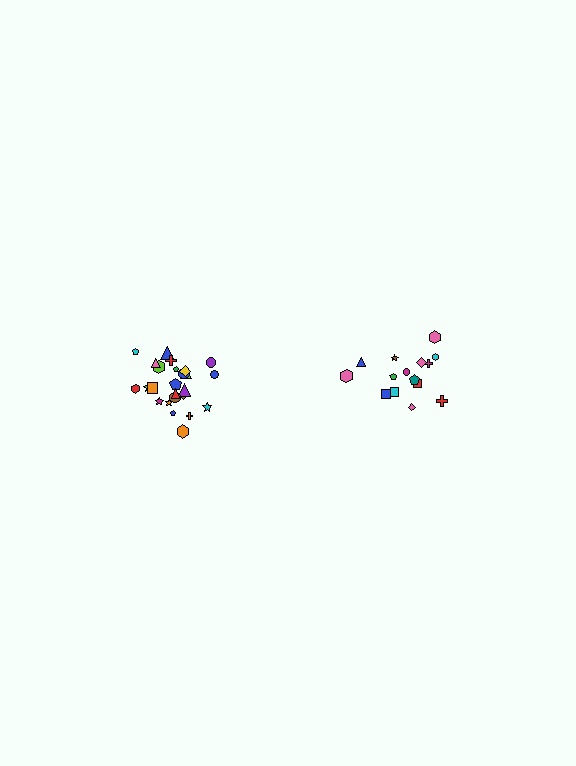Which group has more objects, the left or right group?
The left group.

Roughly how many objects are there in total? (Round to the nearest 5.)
Roughly 40 objects in total.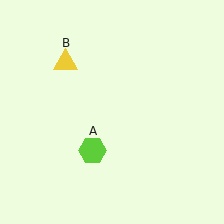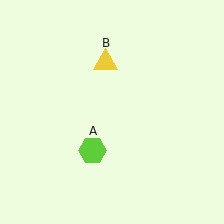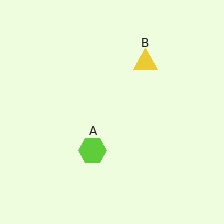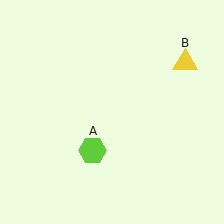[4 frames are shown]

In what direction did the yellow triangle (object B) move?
The yellow triangle (object B) moved right.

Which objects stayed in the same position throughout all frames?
Lime hexagon (object A) remained stationary.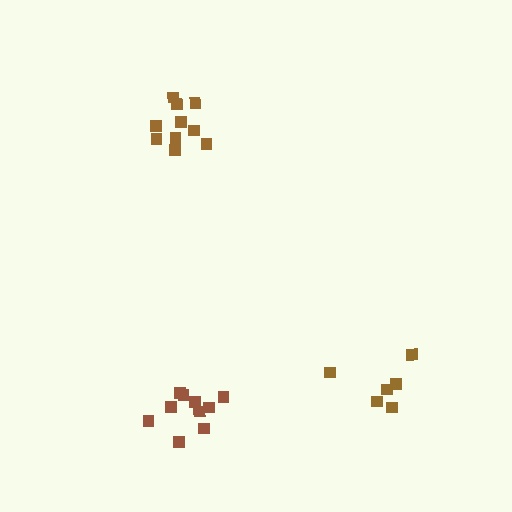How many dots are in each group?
Group 1: 11 dots, Group 2: 6 dots, Group 3: 10 dots (27 total).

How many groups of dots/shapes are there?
There are 3 groups.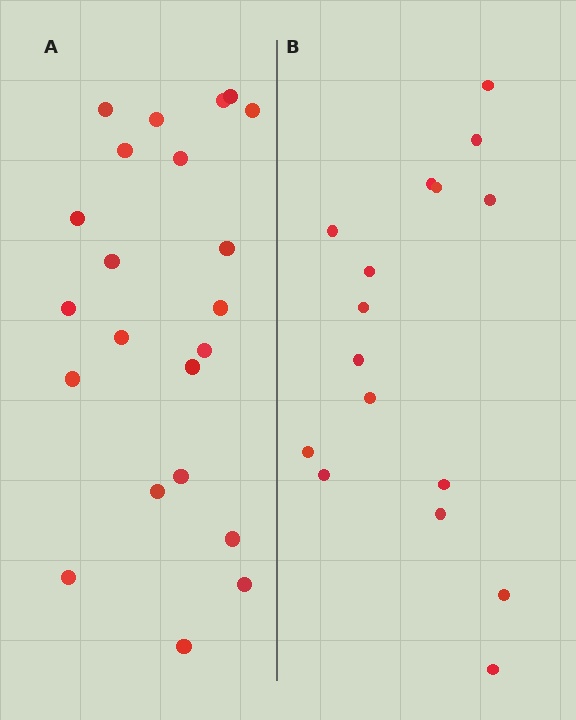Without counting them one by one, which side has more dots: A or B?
Region A (the left region) has more dots.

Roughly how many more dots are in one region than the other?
Region A has about 6 more dots than region B.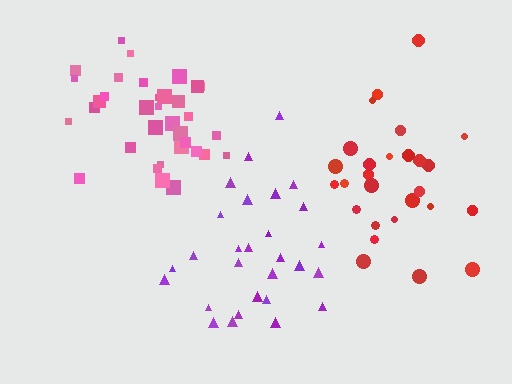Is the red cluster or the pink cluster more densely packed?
Pink.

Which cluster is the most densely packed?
Pink.